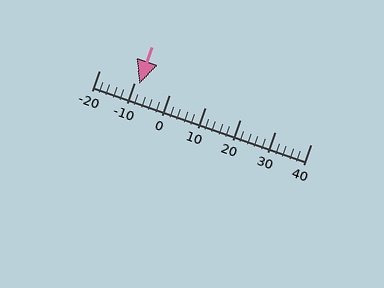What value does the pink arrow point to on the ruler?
The pink arrow points to approximately -8.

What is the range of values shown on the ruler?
The ruler shows values from -20 to 40.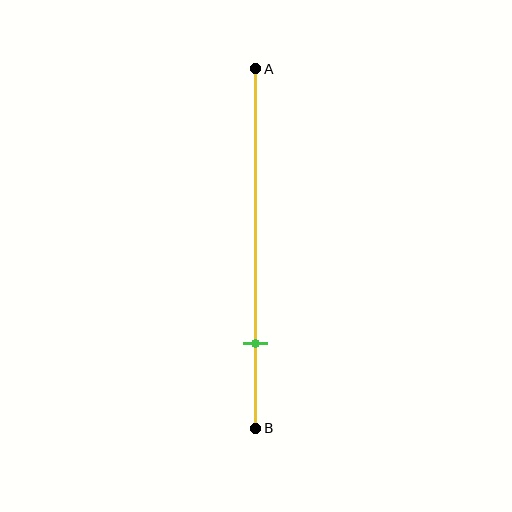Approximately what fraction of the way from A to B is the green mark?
The green mark is approximately 75% of the way from A to B.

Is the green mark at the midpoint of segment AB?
No, the mark is at about 75% from A, not at the 50% midpoint.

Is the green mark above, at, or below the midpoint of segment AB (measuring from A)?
The green mark is below the midpoint of segment AB.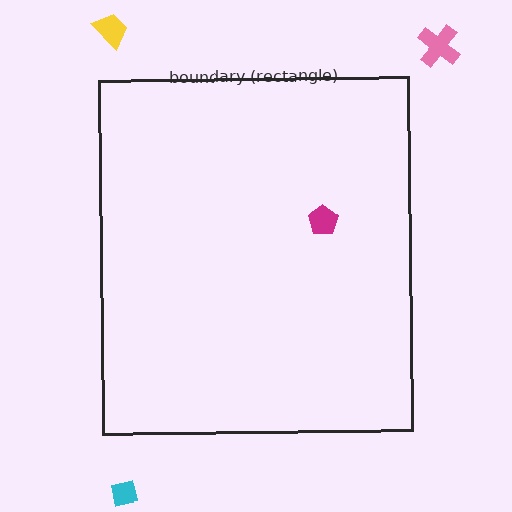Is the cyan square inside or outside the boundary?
Outside.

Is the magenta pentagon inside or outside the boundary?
Inside.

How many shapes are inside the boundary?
1 inside, 3 outside.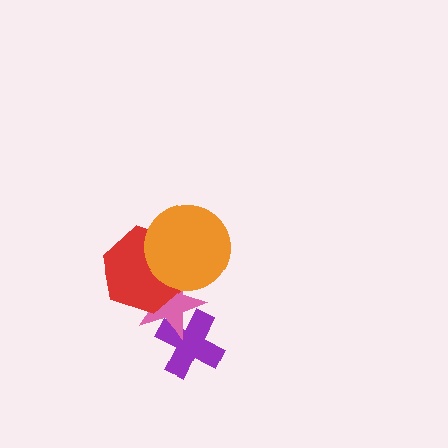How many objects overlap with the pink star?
3 objects overlap with the pink star.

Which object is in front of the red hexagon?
The orange circle is in front of the red hexagon.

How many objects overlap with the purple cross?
1 object overlaps with the purple cross.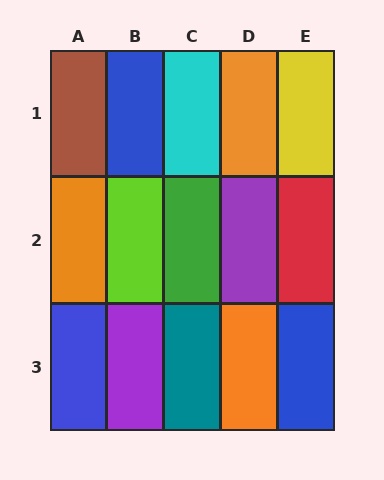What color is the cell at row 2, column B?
Lime.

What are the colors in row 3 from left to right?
Blue, purple, teal, orange, blue.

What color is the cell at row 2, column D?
Purple.